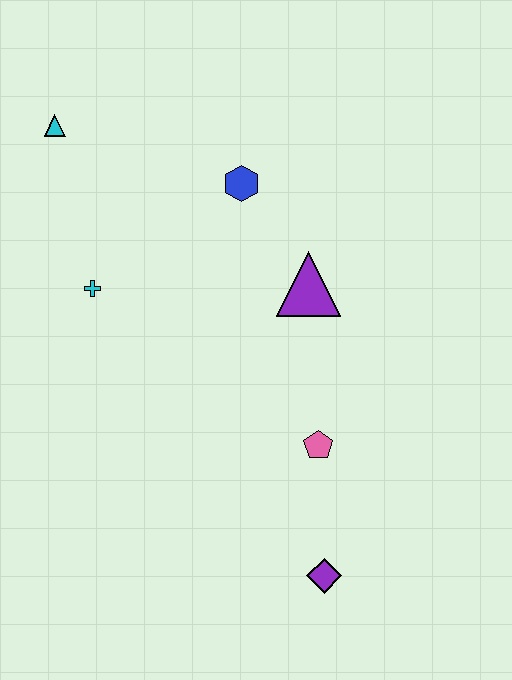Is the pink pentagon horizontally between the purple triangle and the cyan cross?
No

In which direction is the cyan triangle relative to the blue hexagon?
The cyan triangle is to the left of the blue hexagon.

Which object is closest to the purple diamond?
The pink pentagon is closest to the purple diamond.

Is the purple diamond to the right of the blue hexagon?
Yes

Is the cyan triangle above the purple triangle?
Yes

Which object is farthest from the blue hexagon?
The purple diamond is farthest from the blue hexagon.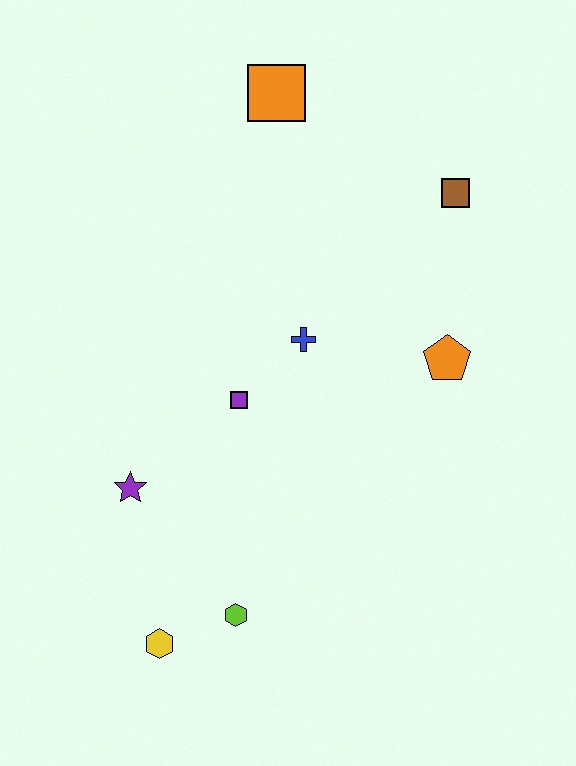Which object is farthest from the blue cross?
The yellow hexagon is farthest from the blue cross.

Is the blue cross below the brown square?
Yes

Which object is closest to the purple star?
The purple square is closest to the purple star.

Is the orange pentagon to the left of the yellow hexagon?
No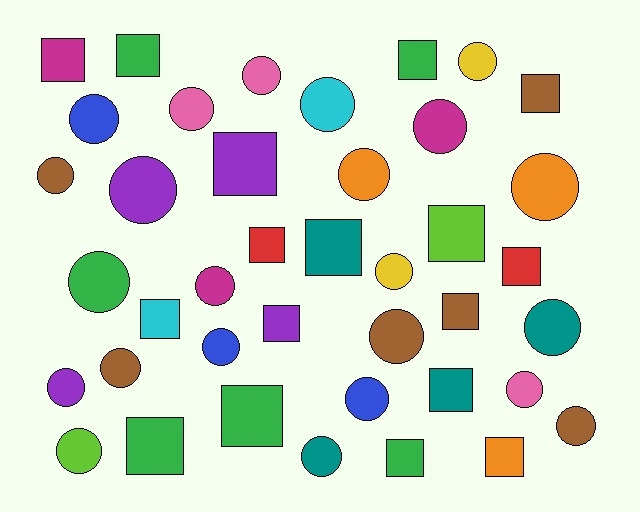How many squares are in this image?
There are 17 squares.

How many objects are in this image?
There are 40 objects.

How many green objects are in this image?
There are 6 green objects.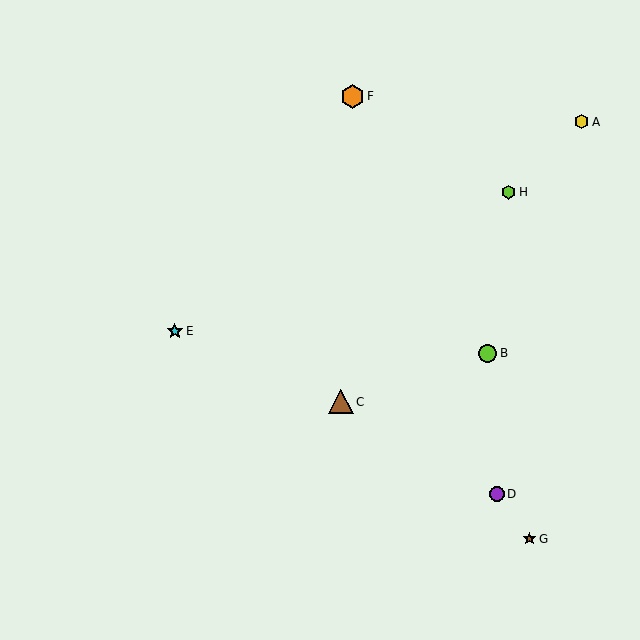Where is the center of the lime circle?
The center of the lime circle is at (487, 353).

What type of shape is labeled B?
Shape B is a lime circle.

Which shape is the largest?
The brown triangle (labeled C) is the largest.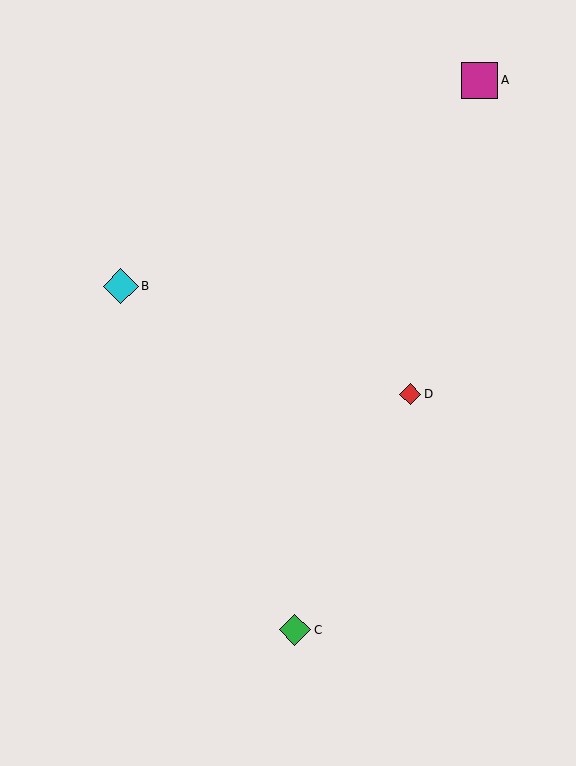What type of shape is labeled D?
Shape D is a red diamond.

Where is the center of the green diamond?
The center of the green diamond is at (295, 630).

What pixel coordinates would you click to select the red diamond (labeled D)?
Click at (410, 394) to select the red diamond D.